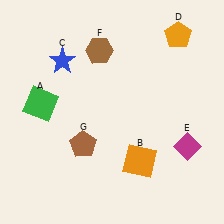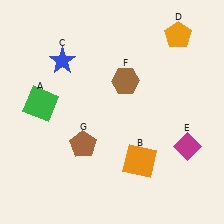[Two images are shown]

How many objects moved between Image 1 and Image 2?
1 object moved between the two images.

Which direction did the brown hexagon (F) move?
The brown hexagon (F) moved down.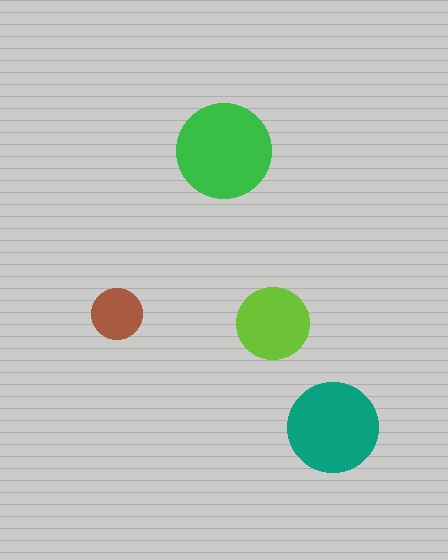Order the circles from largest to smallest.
the green one, the teal one, the lime one, the brown one.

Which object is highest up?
The green circle is topmost.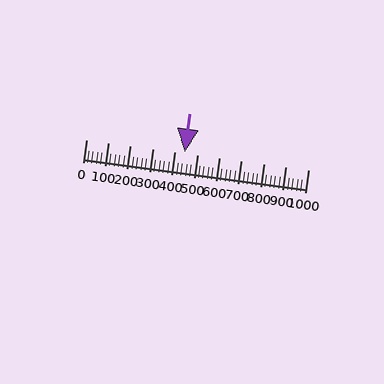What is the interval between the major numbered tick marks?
The major tick marks are spaced 100 units apart.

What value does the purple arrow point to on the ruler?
The purple arrow points to approximately 446.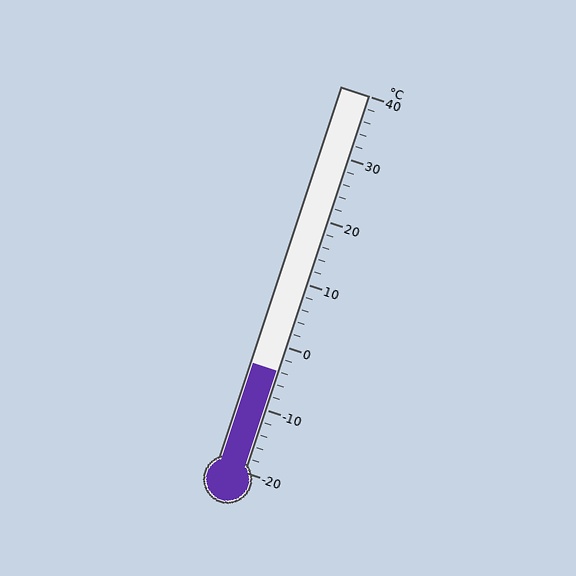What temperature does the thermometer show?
The thermometer shows approximately -4°C.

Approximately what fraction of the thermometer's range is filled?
The thermometer is filled to approximately 25% of its range.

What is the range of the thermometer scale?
The thermometer scale ranges from -20°C to 40°C.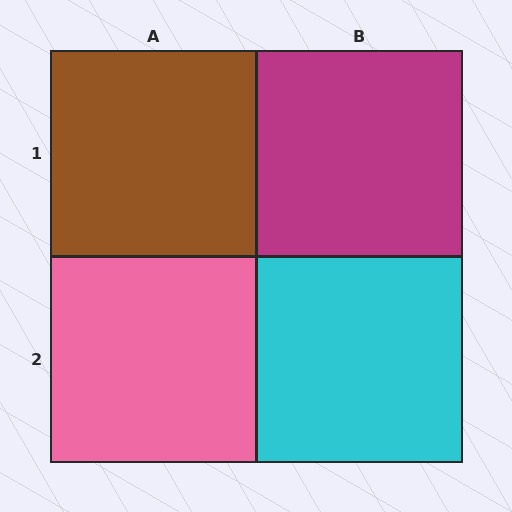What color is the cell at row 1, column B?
Magenta.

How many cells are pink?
1 cell is pink.